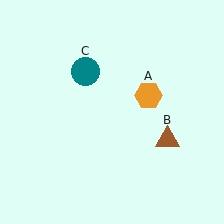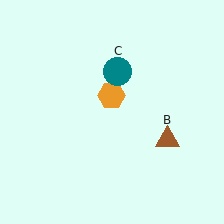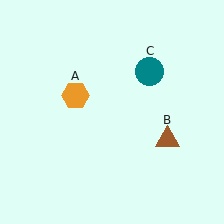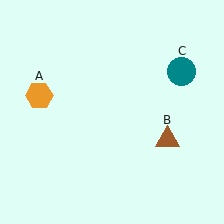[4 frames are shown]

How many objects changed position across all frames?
2 objects changed position: orange hexagon (object A), teal circle (object C).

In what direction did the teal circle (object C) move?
The teal circle (object C) moved right.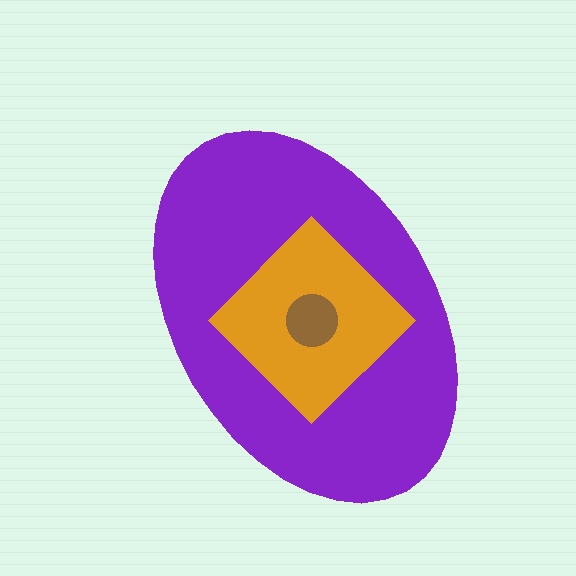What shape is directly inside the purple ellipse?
The orange diamond.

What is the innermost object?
The brown circle.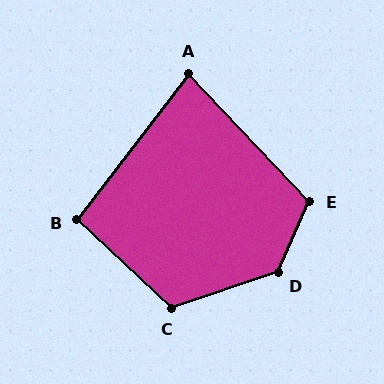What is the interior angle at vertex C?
Approximately 118 degrees (obtuse).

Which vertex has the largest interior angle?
D, at approximately 132 degrees.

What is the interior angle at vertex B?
Approximately 96 degrees (obtuse).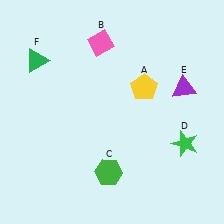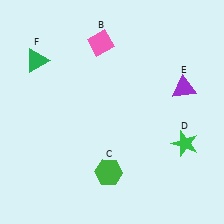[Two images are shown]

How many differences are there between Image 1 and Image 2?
There is 1 difference between the two images.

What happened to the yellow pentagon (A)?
The yellow pentagon (A) was removed in Image 2. It was in the top-right area of Image 1.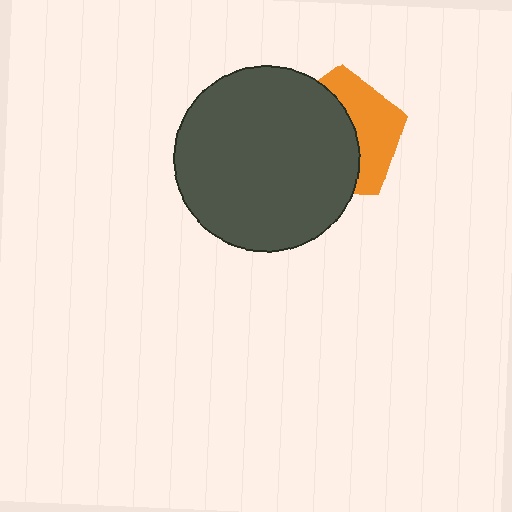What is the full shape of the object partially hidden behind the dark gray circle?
The partially hidden object is an orange pentagon.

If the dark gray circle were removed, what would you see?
You would see the complete orange pentagon.